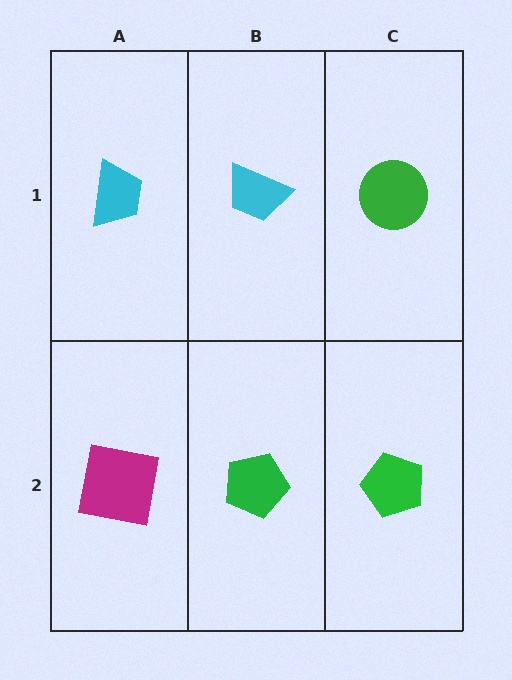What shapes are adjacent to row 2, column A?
A cyan trapezoid (row 1, column A), a green pentagon (row 2, column B).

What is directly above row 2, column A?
A cyan trapezoid.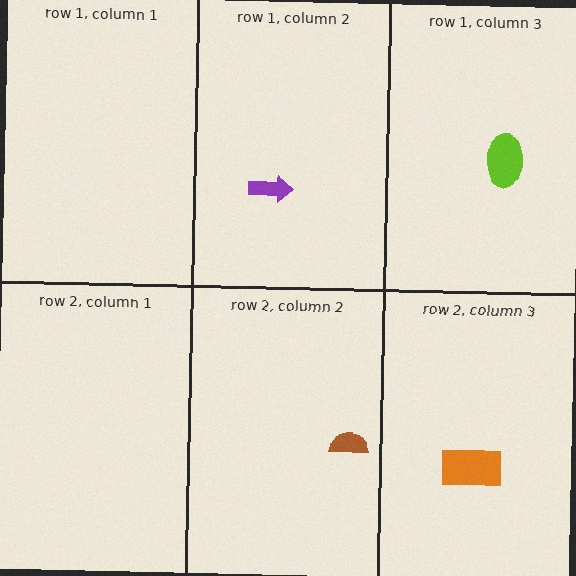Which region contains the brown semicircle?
The row 2, column 2 region.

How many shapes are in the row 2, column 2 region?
1.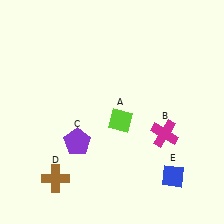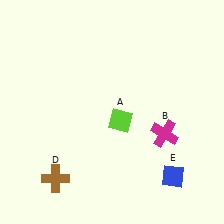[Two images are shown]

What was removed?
The purple pentagon (C) was removed in Image 2.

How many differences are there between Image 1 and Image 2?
There is 1 difference between the two images.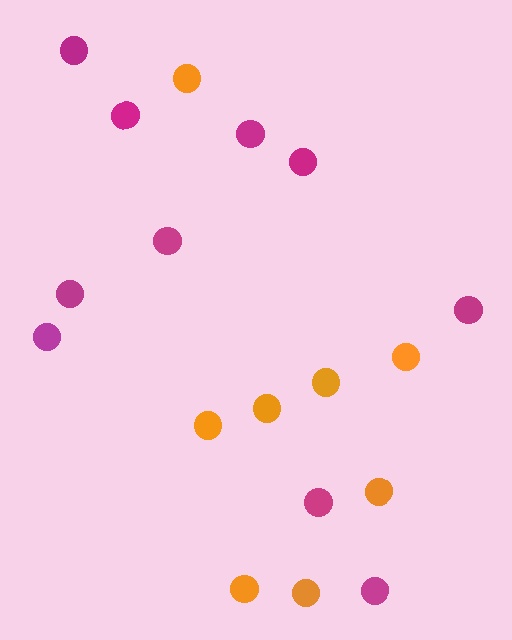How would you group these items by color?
There are 2 groups: one group of orange circles (8) and one group of magenta circles (10).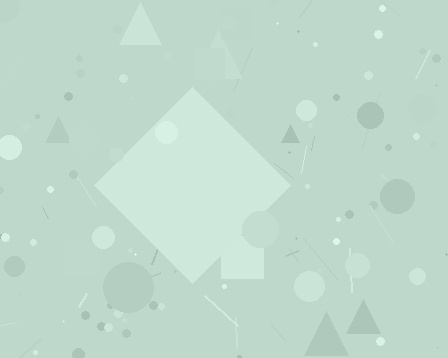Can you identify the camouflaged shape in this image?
The camouflaged shape is a diamond.